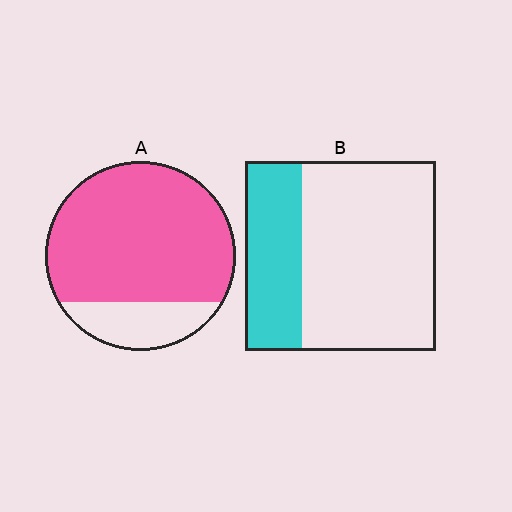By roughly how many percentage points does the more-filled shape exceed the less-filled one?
By roughly 50 percentage points (A over B).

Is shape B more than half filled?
No.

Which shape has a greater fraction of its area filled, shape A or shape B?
Shape A.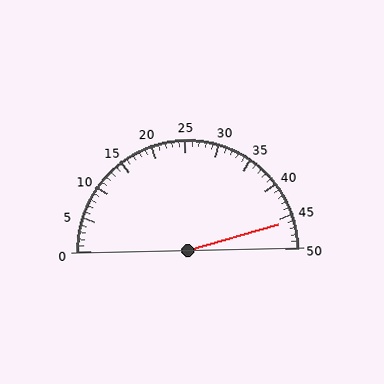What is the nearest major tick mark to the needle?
The nearest major tick mark is 45.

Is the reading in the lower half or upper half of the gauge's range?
The reading is in the upper half of the range (0 to 50).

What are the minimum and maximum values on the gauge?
The gauge ranges from 0 to 50.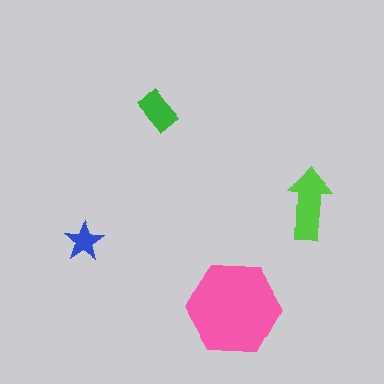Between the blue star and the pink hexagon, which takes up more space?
The pink hexagon.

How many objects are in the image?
There are 4 objects in the image.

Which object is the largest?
The pink hexagon.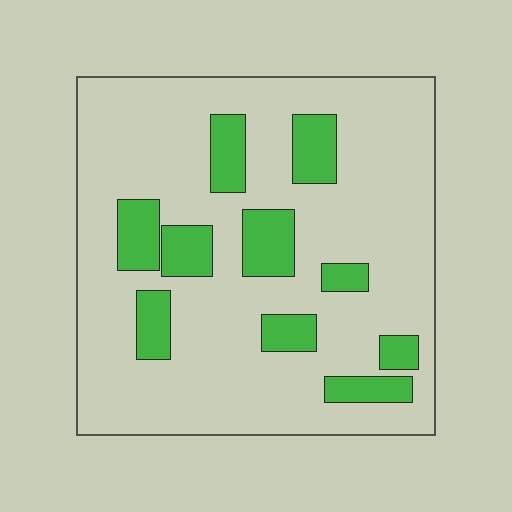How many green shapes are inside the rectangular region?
10.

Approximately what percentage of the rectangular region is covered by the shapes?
Approximately 20%.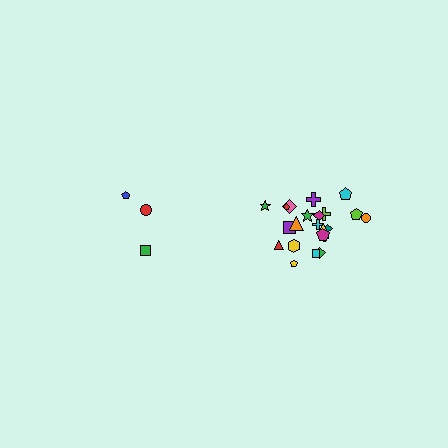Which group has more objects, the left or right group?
The right group.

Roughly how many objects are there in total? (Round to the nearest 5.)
Roughly 25 objects in total.